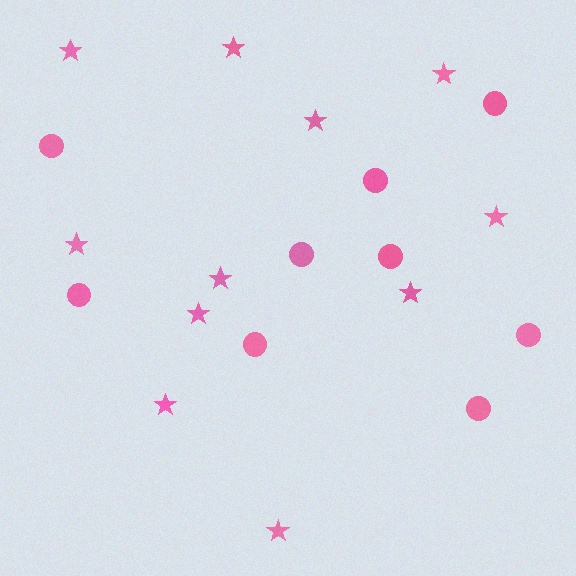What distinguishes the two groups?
There are 2 groups: one group of stars (11) and one group of circles (9).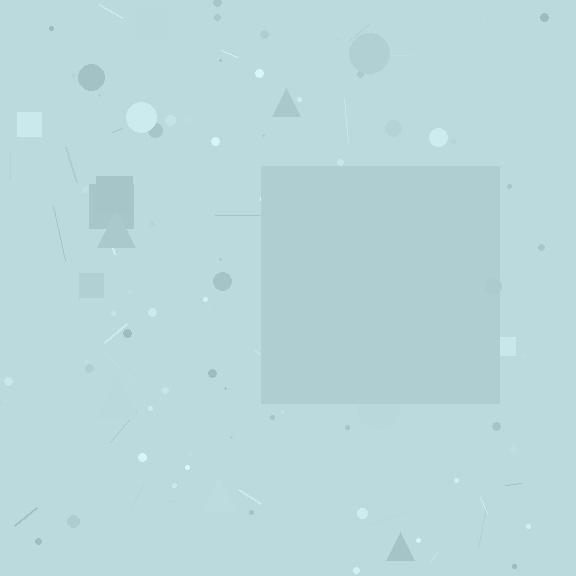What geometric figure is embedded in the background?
A square is embedded in the background.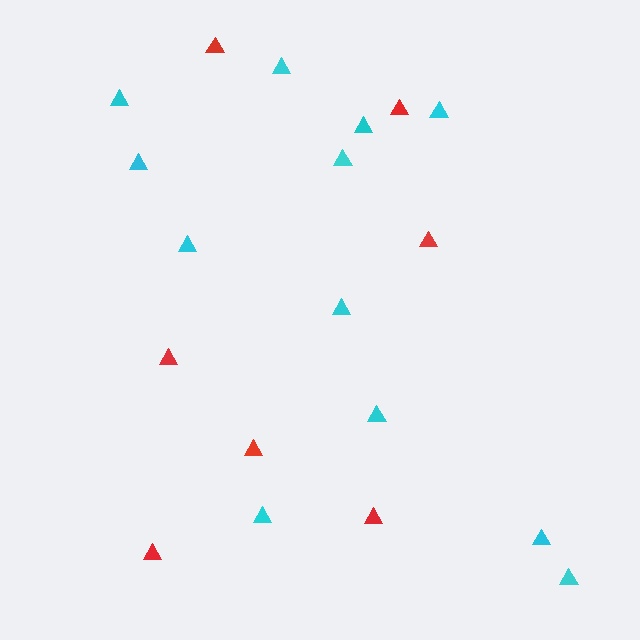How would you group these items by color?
There are 2 groups: one group of red triangles (7) and one group of cyan triangles (12).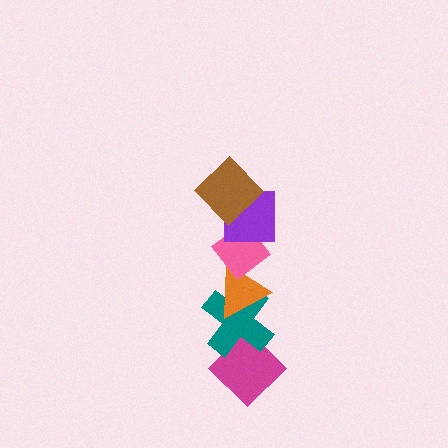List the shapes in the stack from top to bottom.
From top to bottom: the brown diamond, the purple square, the pink diamond, the orange triangle, the teal cross, the magenta diamond.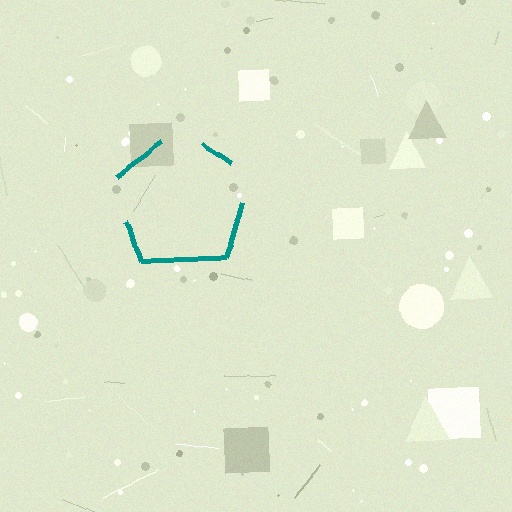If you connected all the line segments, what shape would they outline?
They would outline a pentagon.